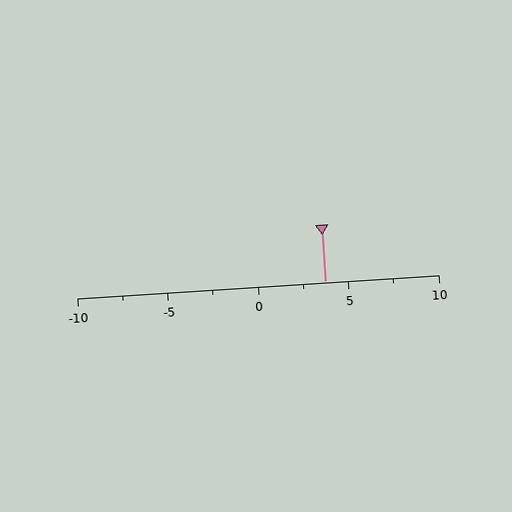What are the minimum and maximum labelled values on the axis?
The axis runs from -10 to 10.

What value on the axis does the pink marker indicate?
The marker indicates approximately 3.8.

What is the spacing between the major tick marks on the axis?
The major ticks are spaced 5 apart.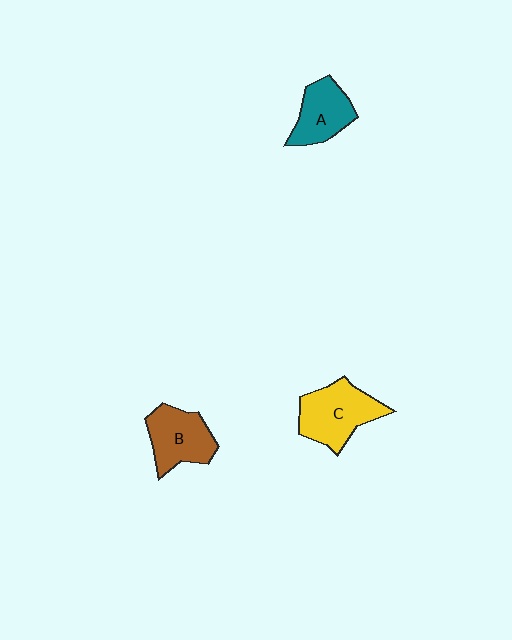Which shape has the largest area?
Shape C (yellow).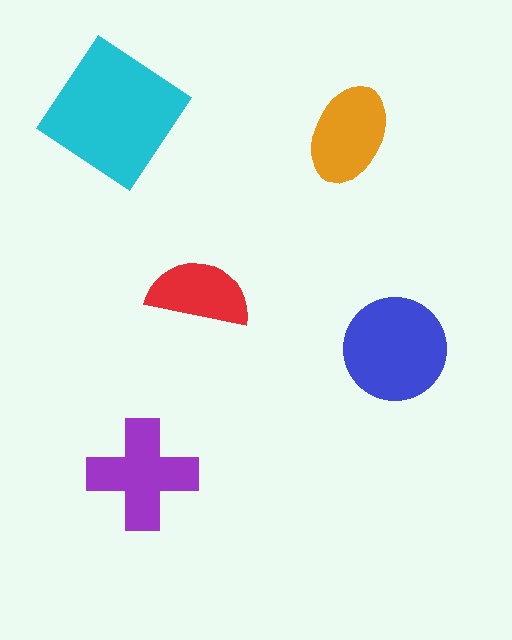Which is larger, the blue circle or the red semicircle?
The blue circle.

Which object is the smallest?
The red semicircle.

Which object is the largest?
The cyan diamond.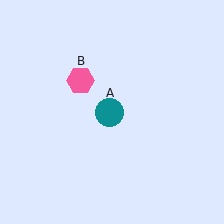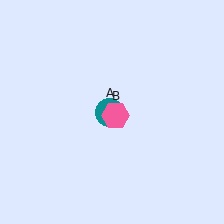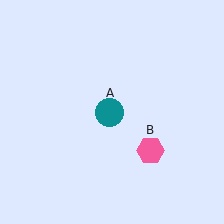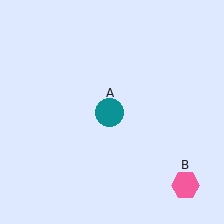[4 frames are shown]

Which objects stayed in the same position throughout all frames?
Teal circle (object A) remained stationary.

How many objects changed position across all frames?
1 object changed position: pink hexagon (object B).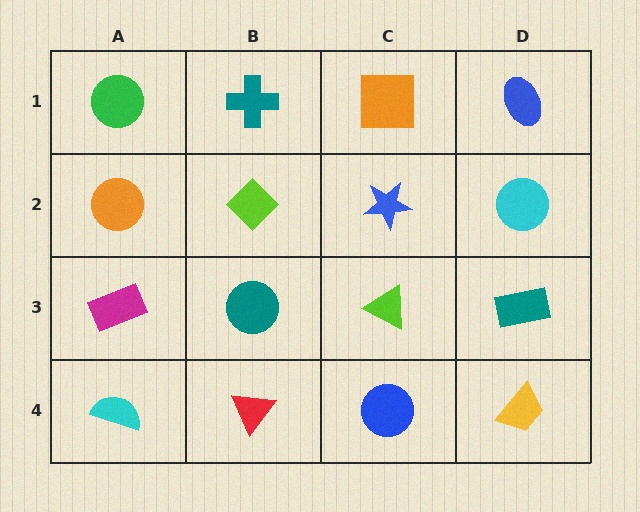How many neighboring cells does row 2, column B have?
4.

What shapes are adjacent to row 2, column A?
A green circle (row 1, column A), a magenta rectangle (row 3, column A), a lime diamond (row 2, column B).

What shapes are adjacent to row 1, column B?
A lime diamond (row 2, column B), a green circle (row 1, column A), an orange square (row 1, column C).